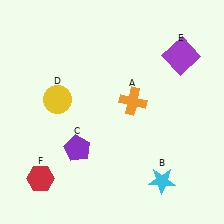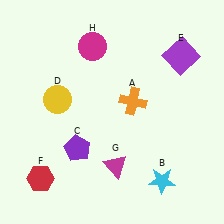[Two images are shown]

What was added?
A magenta triangle (G), a magenta circle (H) were added in Image 2.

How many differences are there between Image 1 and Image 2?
There are 2 differences between the two images.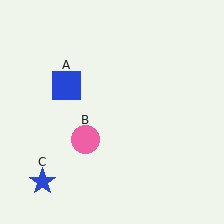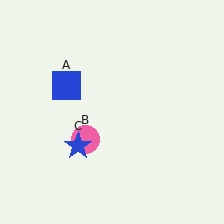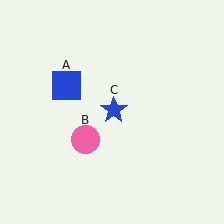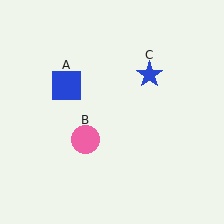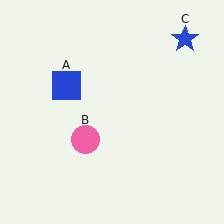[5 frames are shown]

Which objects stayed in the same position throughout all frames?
Blue square (object A) and pink circle (object B) remained stationary.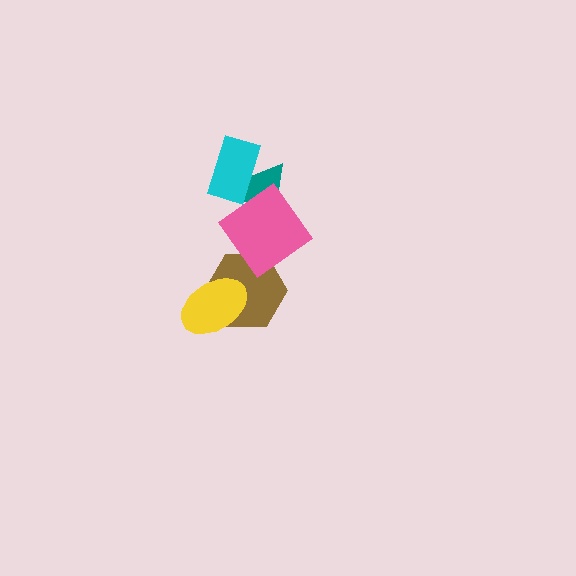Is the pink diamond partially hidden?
No, no other shape covers it.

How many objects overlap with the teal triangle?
2 objects overlap with the teal triangle.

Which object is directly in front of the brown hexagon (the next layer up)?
The yellow ellipse is directly in front of the brown hexagon.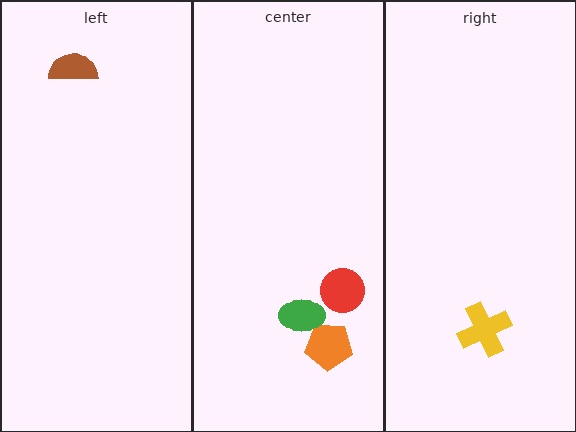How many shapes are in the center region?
3.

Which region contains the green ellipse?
The center region.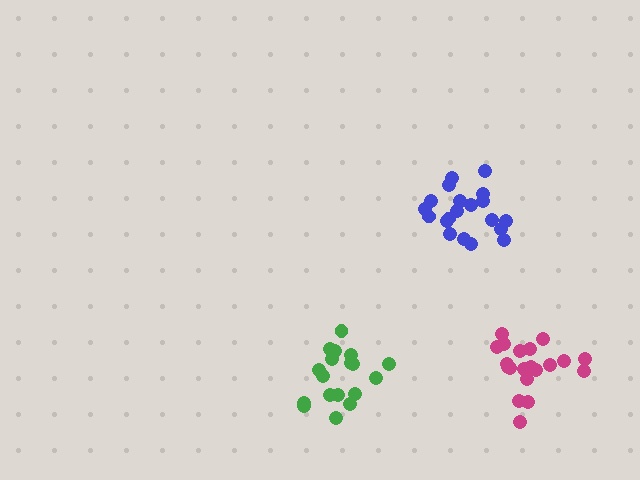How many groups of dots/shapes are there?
There are 3 groups.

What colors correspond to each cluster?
The clusters are colored: green, magenta, blue.